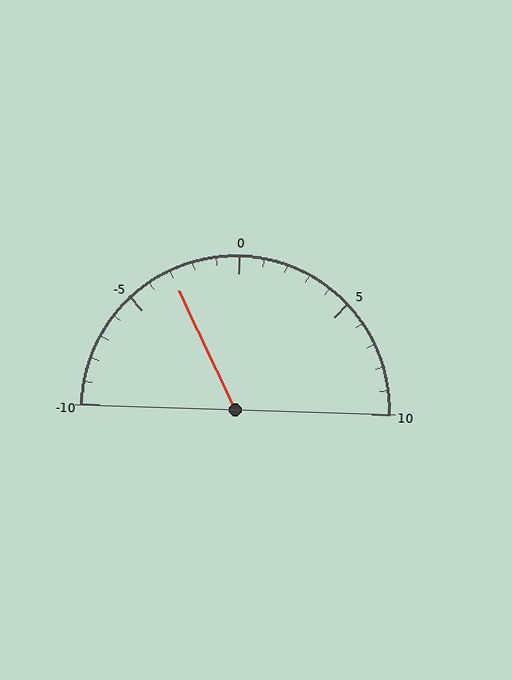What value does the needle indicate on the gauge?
The needle indicates approximately -3.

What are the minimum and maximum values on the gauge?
The gauge ranges from -10 to 10.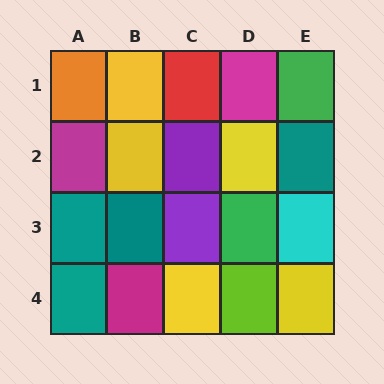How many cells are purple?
2 cells are purple.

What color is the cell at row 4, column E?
Yellow.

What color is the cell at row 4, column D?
Lime.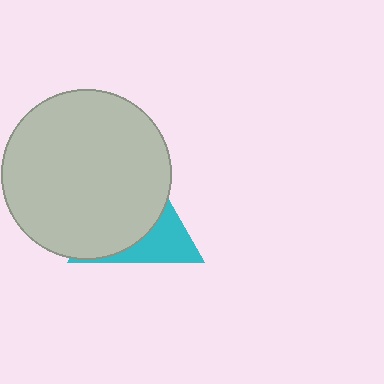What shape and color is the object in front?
The object in front is a light gray circle.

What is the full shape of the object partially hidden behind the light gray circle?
The partially hidden object is a cyan triangle.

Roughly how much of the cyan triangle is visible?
A small part of it is visible (roughly 34%).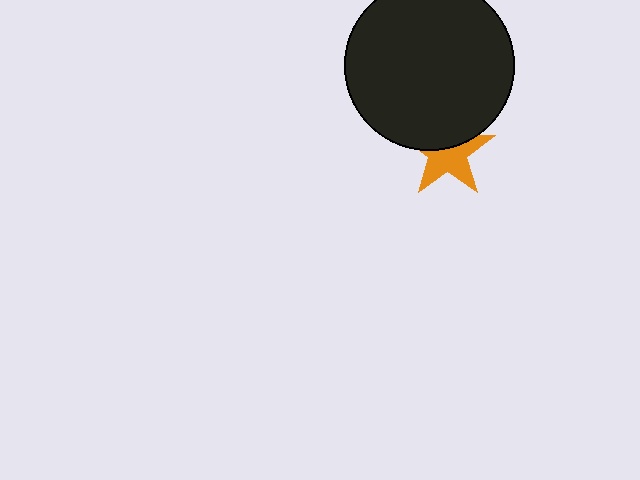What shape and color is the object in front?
The object in front is a black circle.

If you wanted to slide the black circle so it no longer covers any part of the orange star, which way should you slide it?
Slide it up — that is the most direct way to separate the two shapes.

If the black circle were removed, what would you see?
You would see the complete orange star.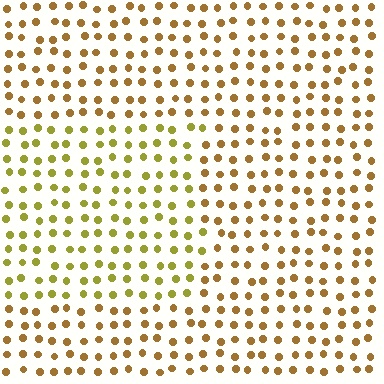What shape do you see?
I see a rectangle.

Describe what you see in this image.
The image is filled with small brown elements in a uniform arrangement. A rectangle-shaped region is visible where the elements are tinted to a slightly different hue, forming a subtle color boundary.